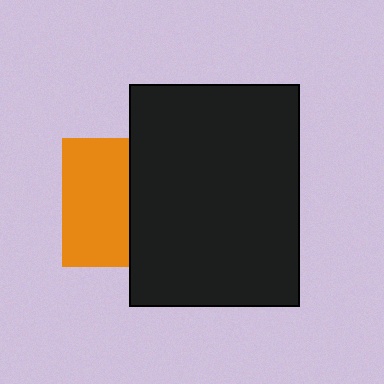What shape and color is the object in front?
The object in front is a black rectangle.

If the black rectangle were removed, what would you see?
You would see the complete orange square.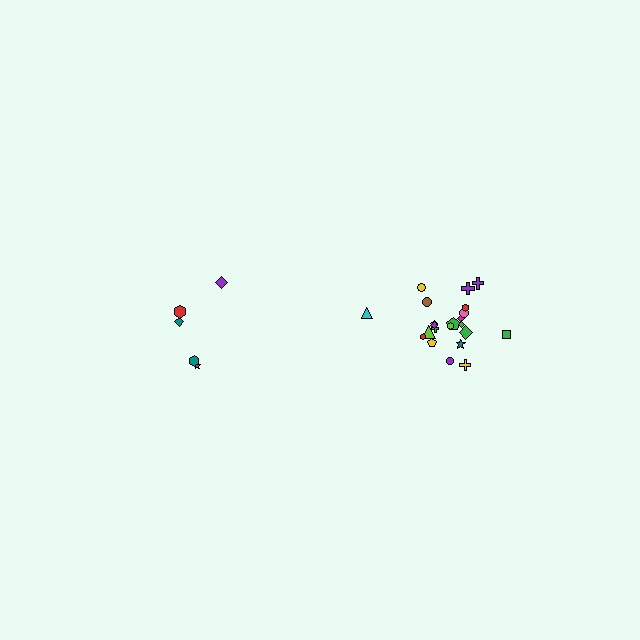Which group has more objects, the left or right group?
The right group.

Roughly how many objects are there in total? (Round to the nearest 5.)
Roughly 25 objects in total.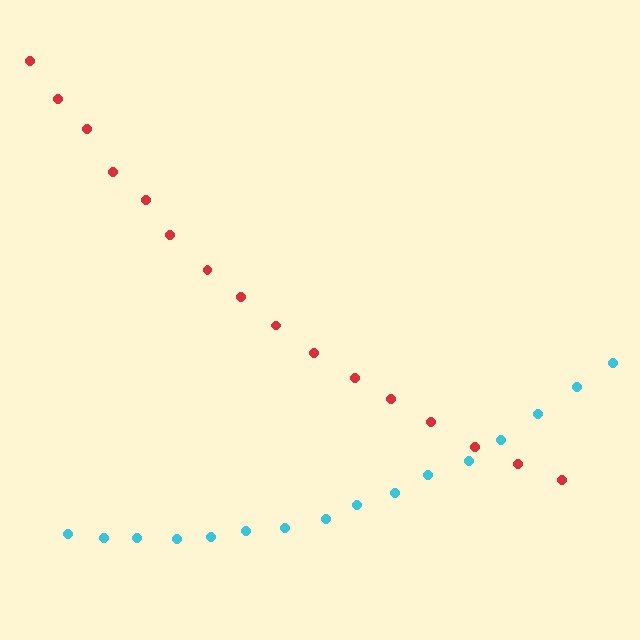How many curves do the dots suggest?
There are 2 distinct paths.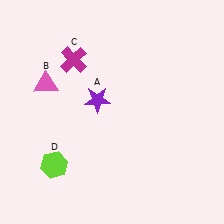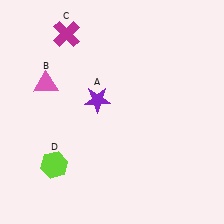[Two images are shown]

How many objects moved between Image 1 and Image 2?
1 object moved between the two images.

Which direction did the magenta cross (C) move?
The magenta cross (C) moved up.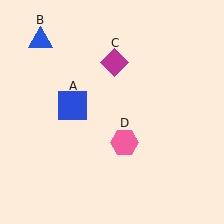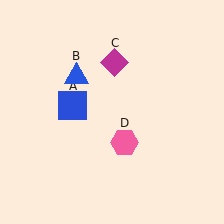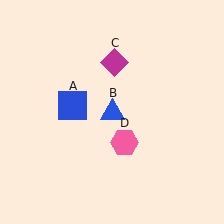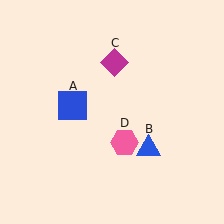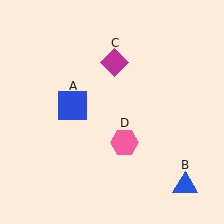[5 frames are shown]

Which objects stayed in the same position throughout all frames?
Blue square (object A) and magenta diamond (object C) and pink hexagon (object D) remained stationary.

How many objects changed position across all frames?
1 object changed position: blue triangle (object B).